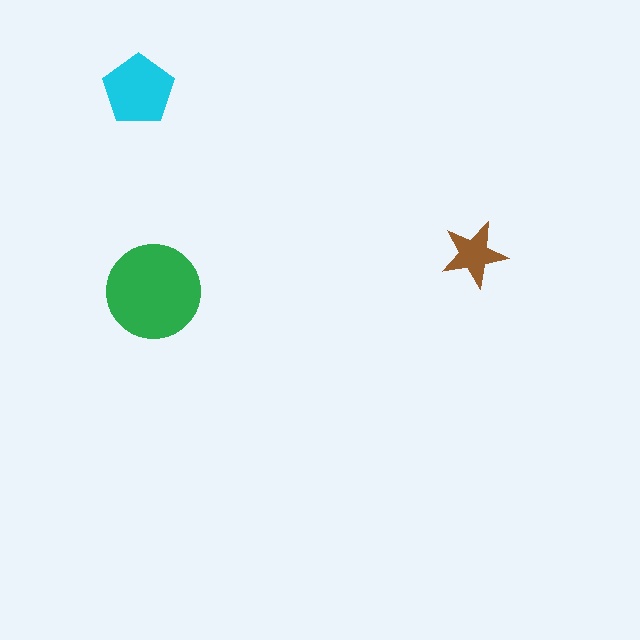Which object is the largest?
The green circle.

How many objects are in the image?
There are 3 objects in the image.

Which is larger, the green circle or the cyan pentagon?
The green circle.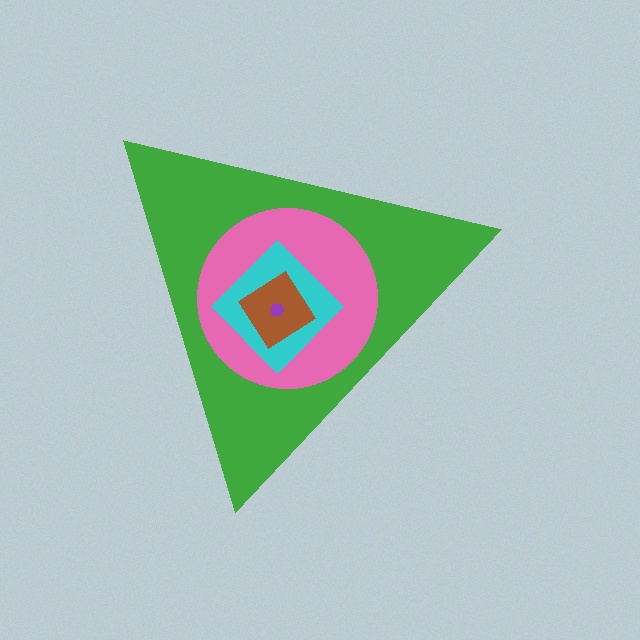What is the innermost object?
The purple hexagon.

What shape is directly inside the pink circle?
The cyan diamond.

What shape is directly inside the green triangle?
The pink circle.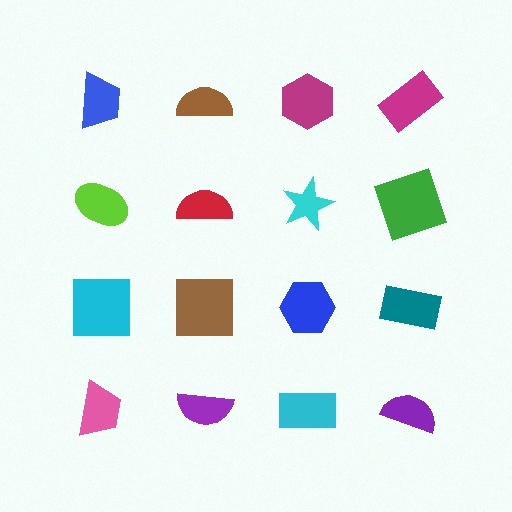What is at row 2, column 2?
A red semicircle.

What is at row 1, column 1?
A blue trapezoid.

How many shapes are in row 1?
4 shapes.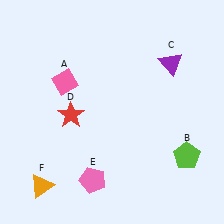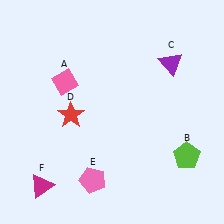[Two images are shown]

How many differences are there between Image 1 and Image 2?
There is 1 difference between the two images.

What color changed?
The triangle (F) changed from orange in Image 1 to magenta in Image 2.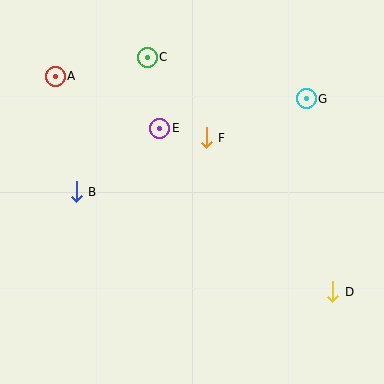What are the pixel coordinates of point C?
Point C is at (147, 57).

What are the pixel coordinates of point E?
Point E is at (160, 128).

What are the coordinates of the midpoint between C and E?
The midpoint between C and E is at (154, 93).